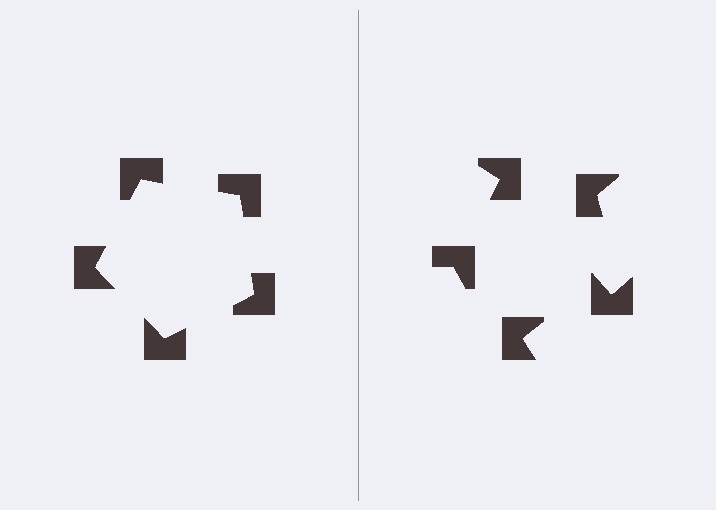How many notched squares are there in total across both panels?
10 — 5 on each side.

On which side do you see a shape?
An illusory pentagon appears on the left side. On the right side the wedge cuts are rotated, so no coherent shape forms.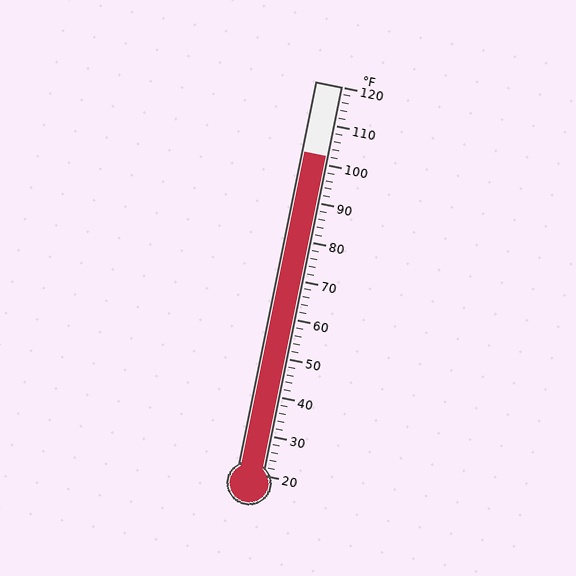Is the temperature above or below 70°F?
The temperature is above 70°F.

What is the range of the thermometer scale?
The thermometer scale ranges from 20°F to 120°F.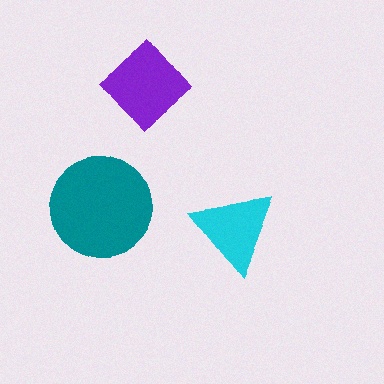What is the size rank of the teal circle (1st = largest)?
1st.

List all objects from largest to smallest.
The teal circle, the purple diamond, the cyan triangle.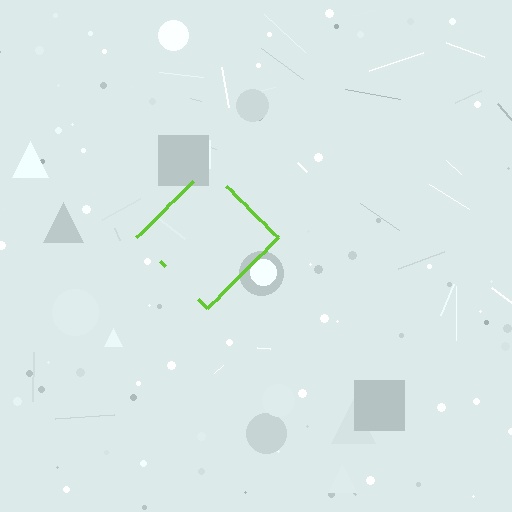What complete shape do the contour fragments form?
The contour fragments form a diamond.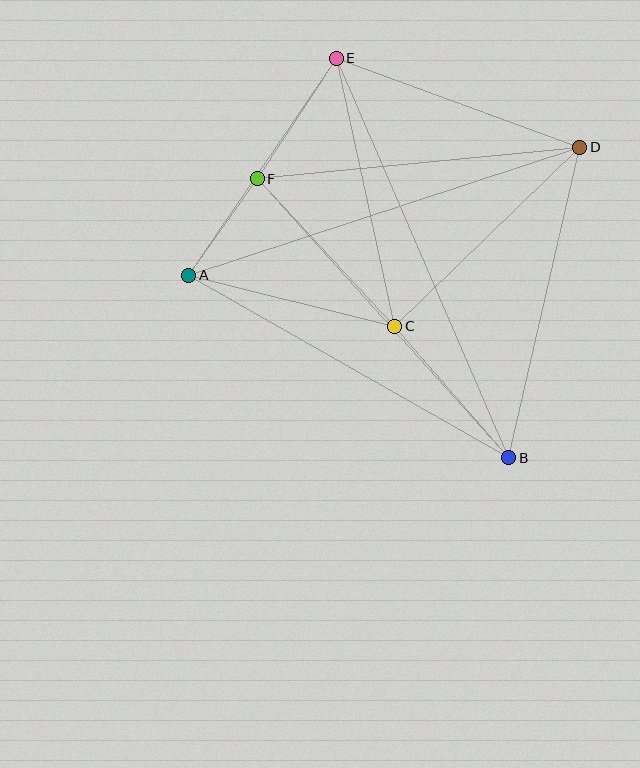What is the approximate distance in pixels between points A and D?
The distance between A and D is approximately 411 pixels.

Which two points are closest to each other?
Points A and F are closest to each other.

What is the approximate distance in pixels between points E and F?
The distance between E and F is approximately 144 pixels.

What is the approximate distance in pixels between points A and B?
The distance between A and B is approximately 369 pixels.